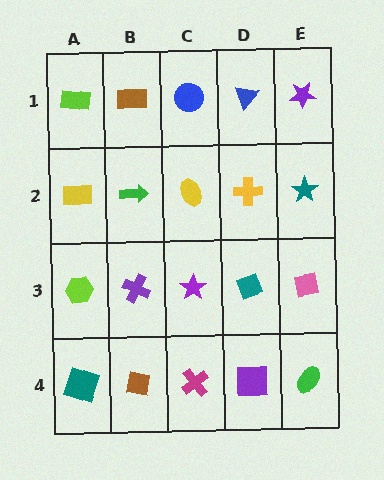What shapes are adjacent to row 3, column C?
A yellow ellipse (row 2, column C), a magenta cross (row 4, column C), a purple cross (row 3, column B), a teal diamond (row 3, column D).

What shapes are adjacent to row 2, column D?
A blue triangle (row 1, column D), a teal diamond (row 3, column D), a yellow ellipse (row 2, column C), a teal star (row 2, column E).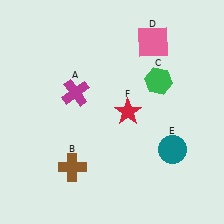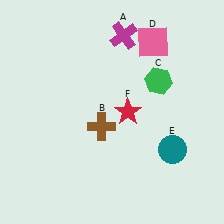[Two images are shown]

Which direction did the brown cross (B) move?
The brown cross (B) moved up.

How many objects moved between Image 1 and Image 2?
2 objects moved between the two images.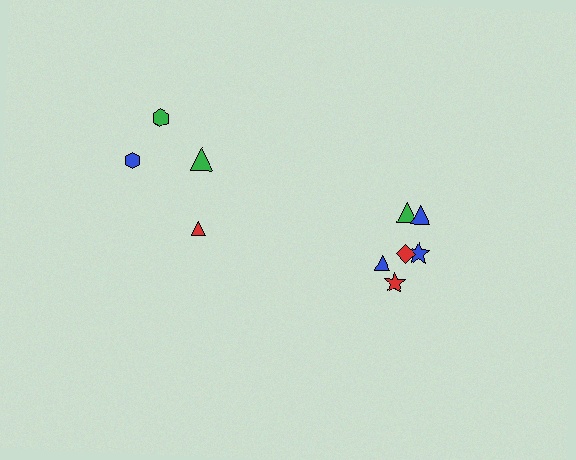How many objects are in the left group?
There are 4 objects.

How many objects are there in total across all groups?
There are 10 objects.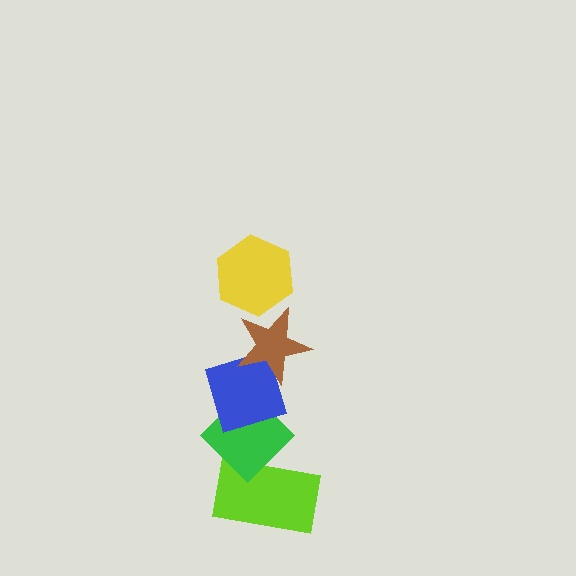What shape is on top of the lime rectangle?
The green diamond is on top of the lime rectangle.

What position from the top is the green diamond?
The green diamond is 4th from the top.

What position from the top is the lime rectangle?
The lime rectangle is 5th from the top.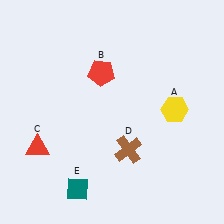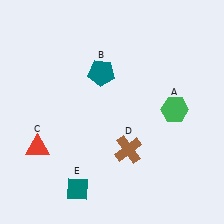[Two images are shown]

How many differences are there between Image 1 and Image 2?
There are 2 differences between the two images.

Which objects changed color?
A changed from yellow to green. B changed from red to teal.